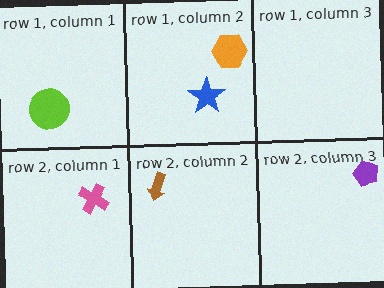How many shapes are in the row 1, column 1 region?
1.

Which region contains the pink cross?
The row 2, column 1 region.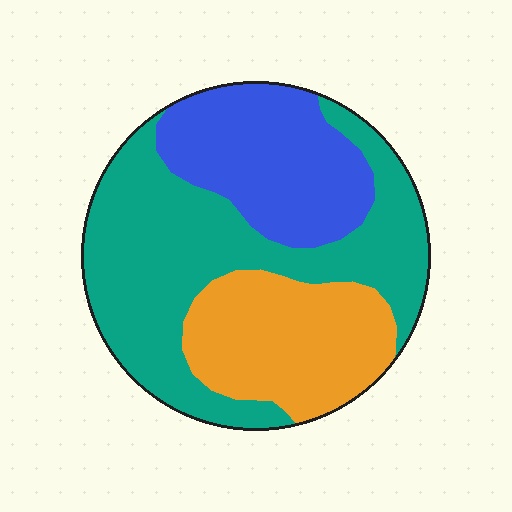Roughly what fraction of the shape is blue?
Blue takes up between a quarter and a half of the shape.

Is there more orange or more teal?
Teal.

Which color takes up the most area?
Teal, at roughly 50%.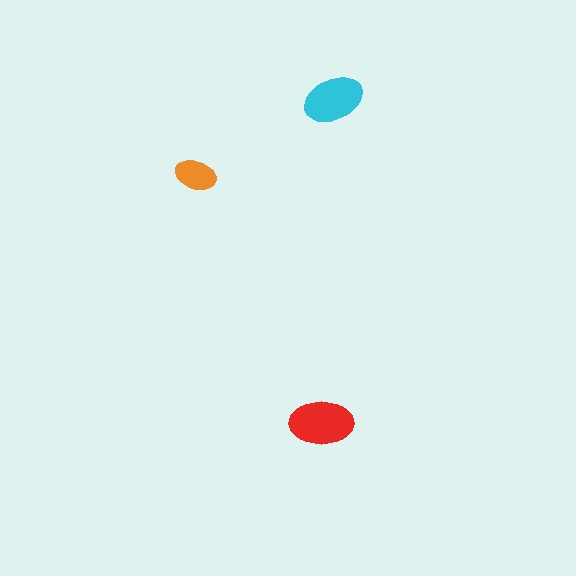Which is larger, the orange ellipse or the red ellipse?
The red one.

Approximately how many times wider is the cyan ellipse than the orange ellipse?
About 1.5 times wider.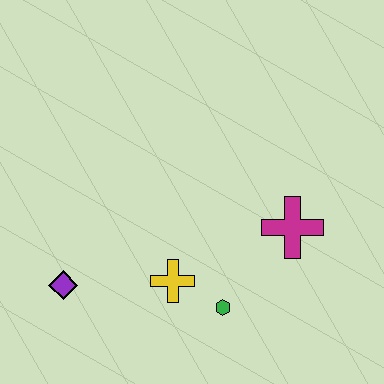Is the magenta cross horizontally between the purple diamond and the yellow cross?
No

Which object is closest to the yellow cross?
The green hexagon is closest to the yellow cross.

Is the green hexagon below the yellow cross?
Yes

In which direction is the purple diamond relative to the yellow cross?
The purple diamond is to the left of the yellow cross.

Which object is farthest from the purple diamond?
The magenta cross is farthest from the purple diamond.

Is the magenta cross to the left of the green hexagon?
No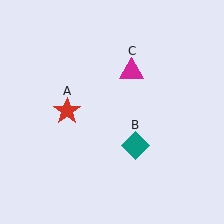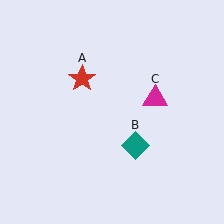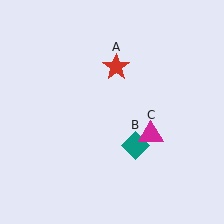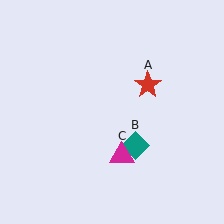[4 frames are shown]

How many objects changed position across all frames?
2 objects changed position: red star (object A), magenta triangle (object C).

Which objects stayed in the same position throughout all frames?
Teal diamond (object B) remained stationary.